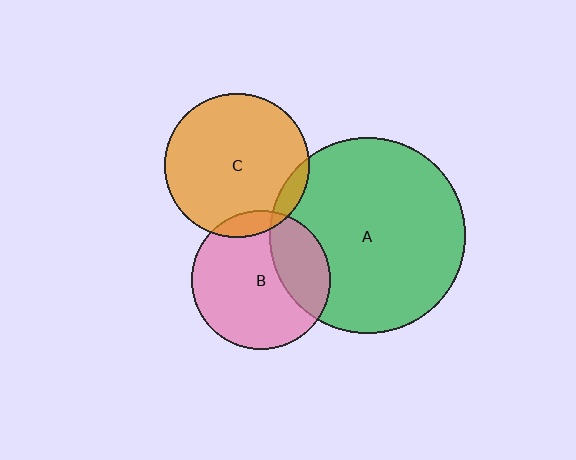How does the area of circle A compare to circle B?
Approximately 2.0 times.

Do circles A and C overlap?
Yes.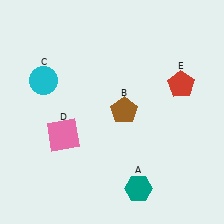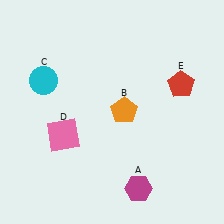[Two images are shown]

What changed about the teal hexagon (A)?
In Image 1, A is teal. In Image 2, it changed to magenta.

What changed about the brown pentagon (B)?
In Image 1, B is brown. In Image 2, it changed to orange.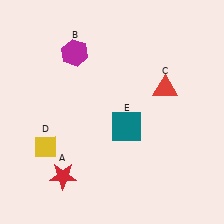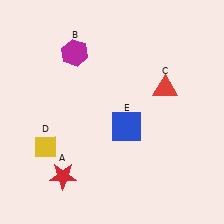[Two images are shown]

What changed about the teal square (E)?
In Image 1, E is teal. In Image 2, it changed to blue.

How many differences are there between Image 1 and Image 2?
There is 1 difference between the two images.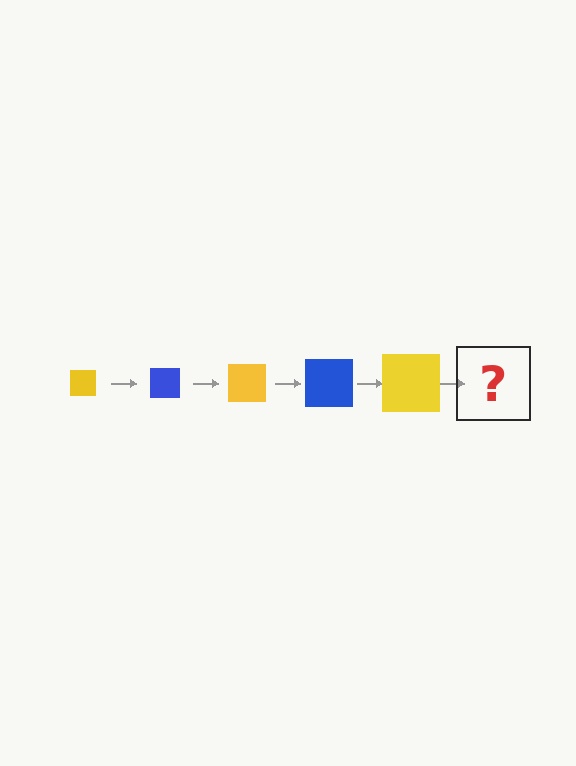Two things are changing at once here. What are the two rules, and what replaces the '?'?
The two rules are that the square grows larger each step and the color cycles through yellow and blue. The '?' should be a blue square, larger than the previous one.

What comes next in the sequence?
The next element should be a blue square, larger than the previous one.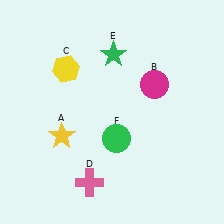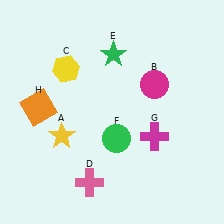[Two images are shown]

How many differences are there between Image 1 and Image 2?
There are 2 differences between the two images.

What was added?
A magenta cross (G), an orange square (H) were added in Image 2.